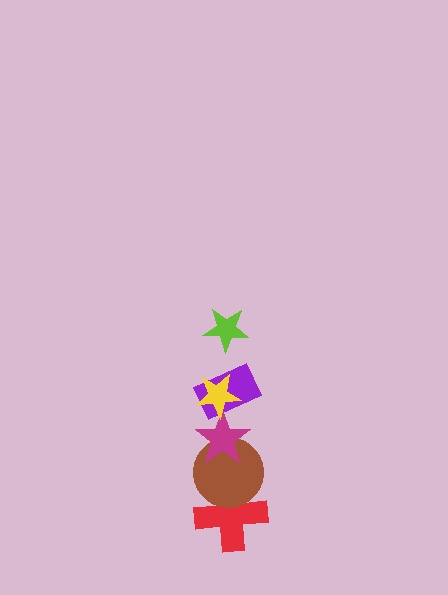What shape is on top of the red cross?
The brown circle is on top of the red cross.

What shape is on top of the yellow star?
The lime star is on top of the yellow star.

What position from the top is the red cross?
The red cross is 6th from the top.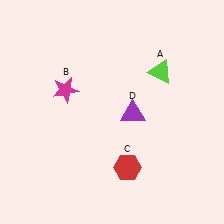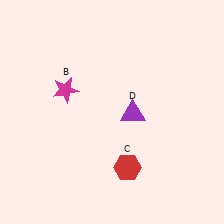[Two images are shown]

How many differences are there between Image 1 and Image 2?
There is 1 difference between the two images.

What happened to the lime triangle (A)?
The lime triangle (A) was removed in Image 2. It was in the top-right area of Image 1.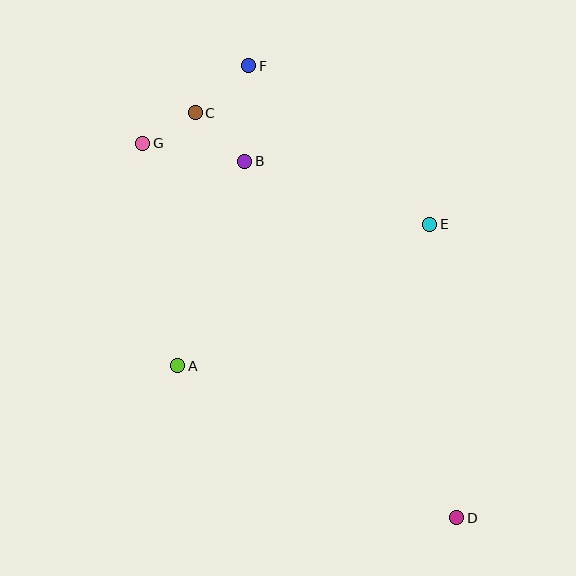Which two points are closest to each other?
Points C and G are closest to each other.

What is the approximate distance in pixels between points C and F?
The distance between C and F is approximately 71 pixels.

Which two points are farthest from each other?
Points D and F are farthest from each other.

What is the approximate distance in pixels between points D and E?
The distance between D and E is approximately 295 pixels.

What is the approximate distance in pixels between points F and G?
The distance between F and G is approximately 131 pixels.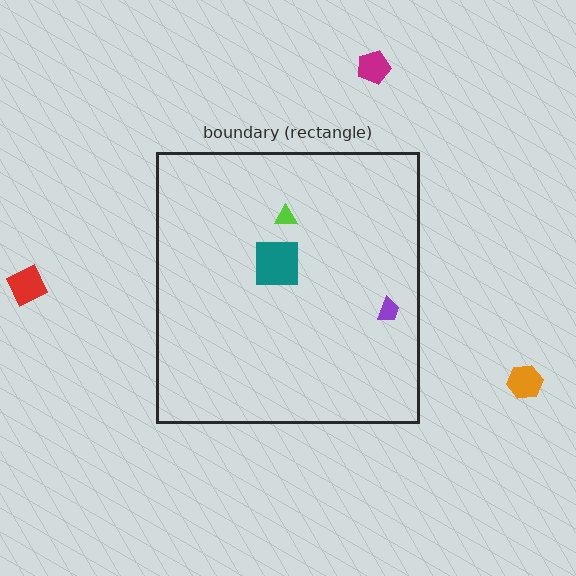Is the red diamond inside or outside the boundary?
Outside.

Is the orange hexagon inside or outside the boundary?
Outside.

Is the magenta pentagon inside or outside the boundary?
Outside.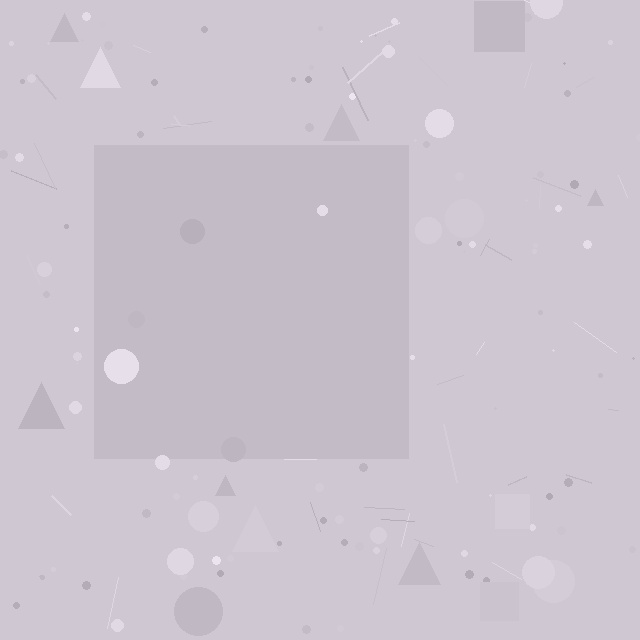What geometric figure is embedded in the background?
A square is embedded in the background.